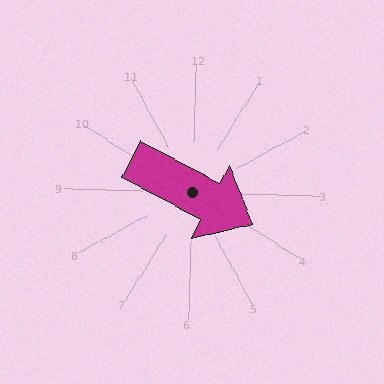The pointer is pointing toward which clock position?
Roughly 4 o'clock.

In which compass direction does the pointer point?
Southeast.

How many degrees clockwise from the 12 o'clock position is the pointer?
Approximately 117 degrees.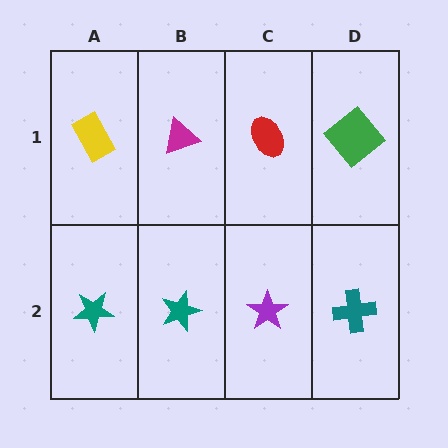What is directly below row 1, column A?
A teal star.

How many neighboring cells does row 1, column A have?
2.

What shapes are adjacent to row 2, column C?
A red ellipse (row 1, column C), a teal star (row 2, column B), a teal cross (row 2, column D).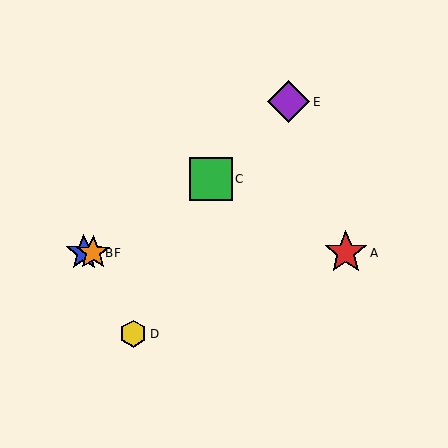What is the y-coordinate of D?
Object D is at y≈334.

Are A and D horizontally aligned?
No, A is at y≈253 and D is at y≈334.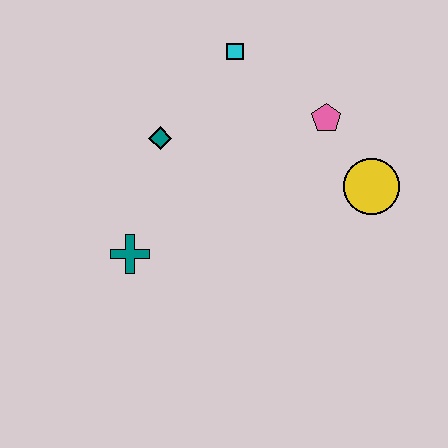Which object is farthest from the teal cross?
The yellow circle is farthest from the teal cross.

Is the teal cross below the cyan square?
Yes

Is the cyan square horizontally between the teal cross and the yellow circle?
Yes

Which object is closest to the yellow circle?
The pink pentagon is closest to the yellow circle.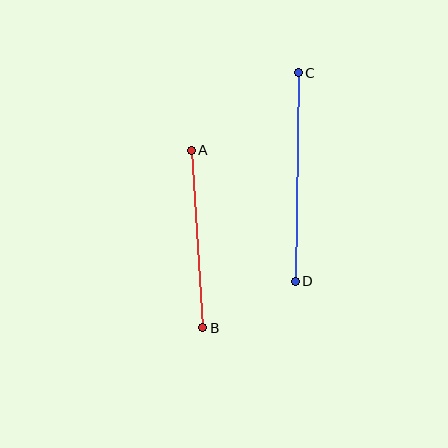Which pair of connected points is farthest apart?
Points C and D are farthest apart.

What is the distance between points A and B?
The distance is approximately 178 pixels.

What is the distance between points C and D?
The distance is approximately 208 pixels.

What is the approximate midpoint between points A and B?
The midpoint is at approximately (197, 239) pixels.